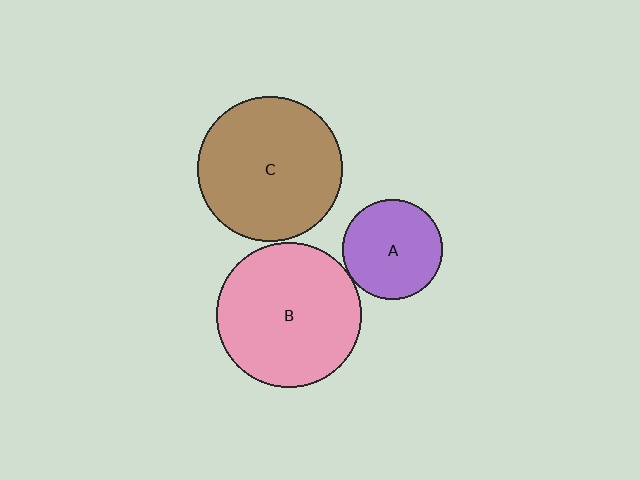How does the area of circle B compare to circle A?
Approximately 2.1 times.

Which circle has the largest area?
Circle B (pink).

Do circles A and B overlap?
Yes.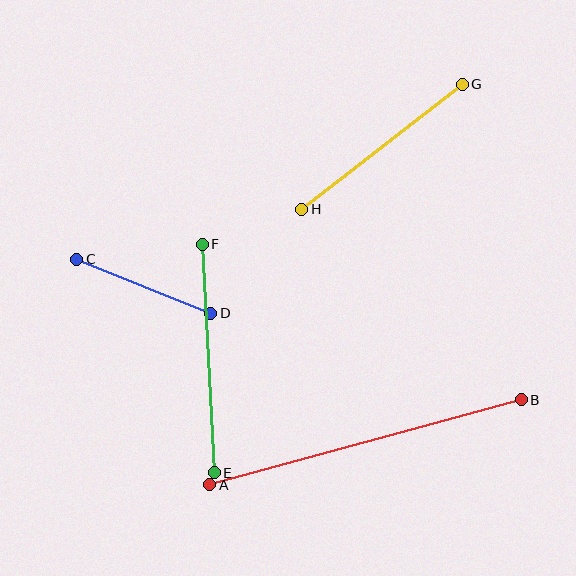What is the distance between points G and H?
The distance is approximately 204 pixels.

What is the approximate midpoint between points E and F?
The midpoint is at approximately (208, 358) pixels.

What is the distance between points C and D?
The distance is approximately 144 pixels.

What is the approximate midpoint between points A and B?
The midpoint is at approximately (366, 442) pixels.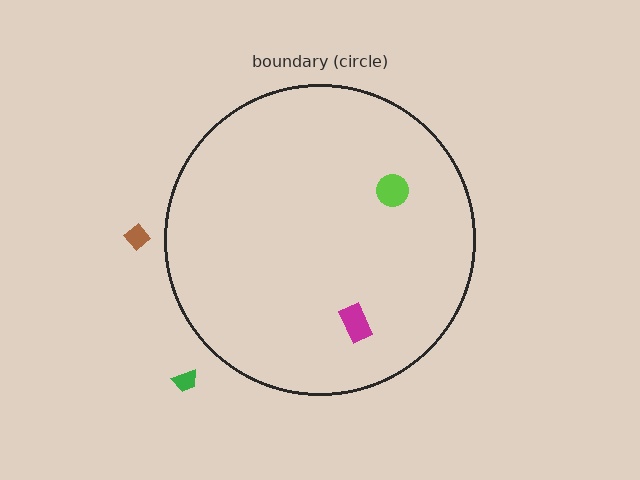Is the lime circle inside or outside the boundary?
Inside.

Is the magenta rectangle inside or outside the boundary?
Inside.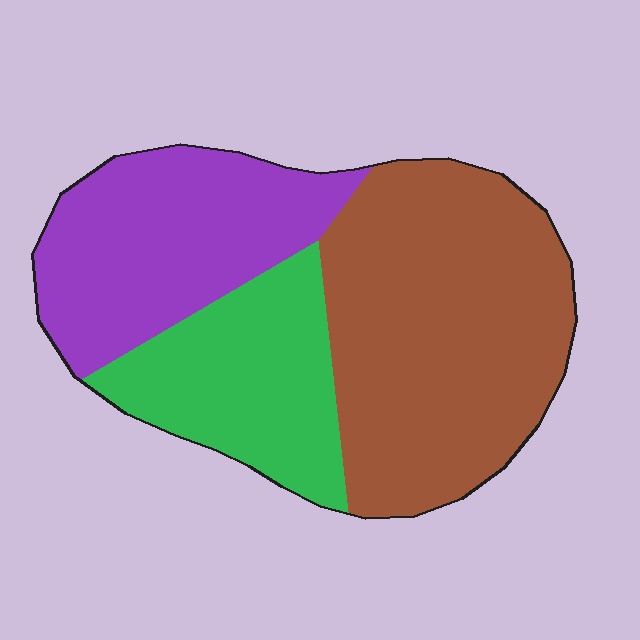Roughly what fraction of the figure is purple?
Purple takes up about one third (1/3) of the figure.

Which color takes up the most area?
Brown, at roughly 45%.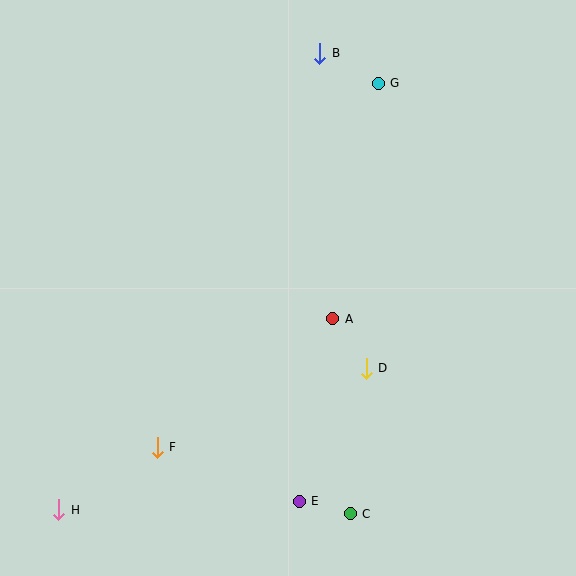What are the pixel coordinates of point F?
Point F is at (157, 447).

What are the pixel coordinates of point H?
Point H is at (59, 510).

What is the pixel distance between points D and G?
The distance between D and G is 285 pixels.